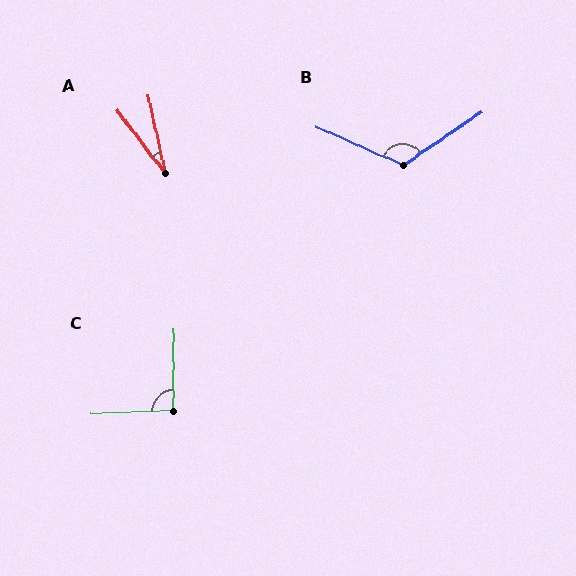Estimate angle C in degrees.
Approximately 92 degrees.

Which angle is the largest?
B, at approximately 122 degrees.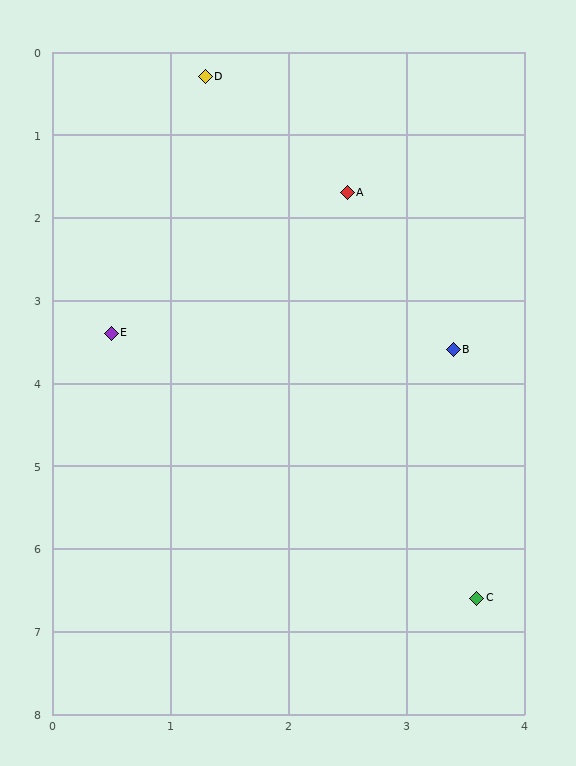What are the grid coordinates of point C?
Point C is at approximately (3.6, 6.6).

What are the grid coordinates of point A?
Point A is at approximately (2.5, 1.7).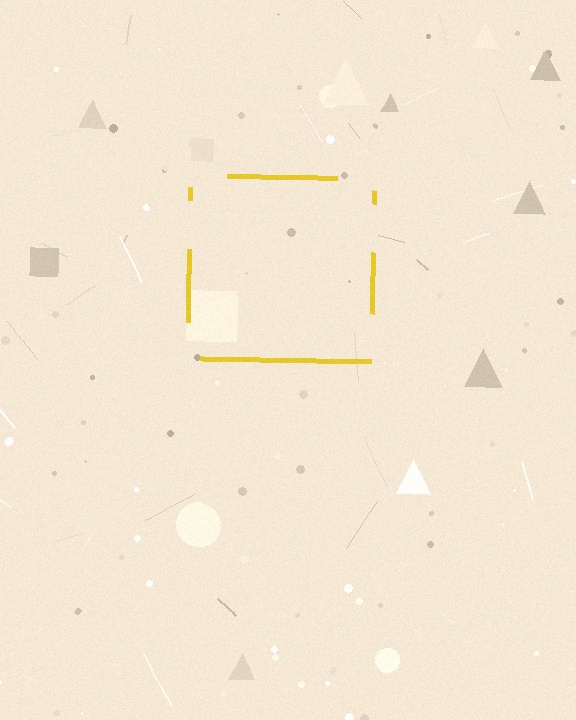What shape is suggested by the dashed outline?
The dashed outline suggests a square.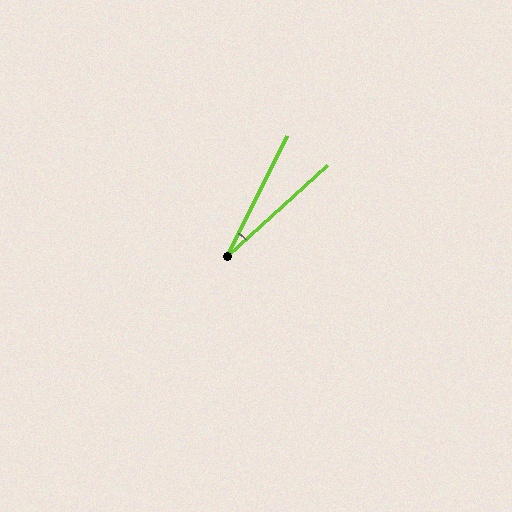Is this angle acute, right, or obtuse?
It is acute.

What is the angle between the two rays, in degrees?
Approximately 21 degrees.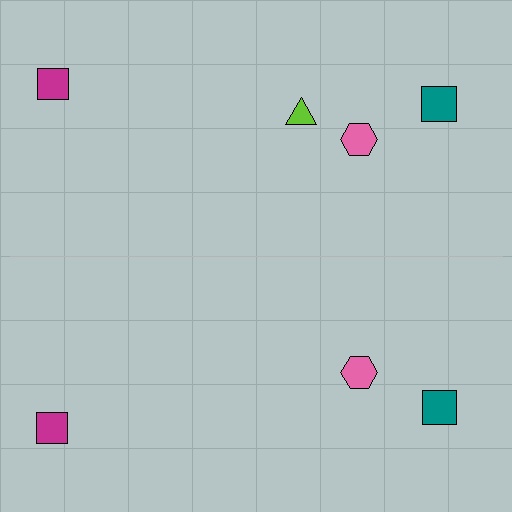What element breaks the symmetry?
A lime triangle is missing from the bottom side.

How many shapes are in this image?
There are 7 shapes in this image.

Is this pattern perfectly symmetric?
No, the pattern is not perfectly symmetric. A lime triangle is missing from the bottom side.